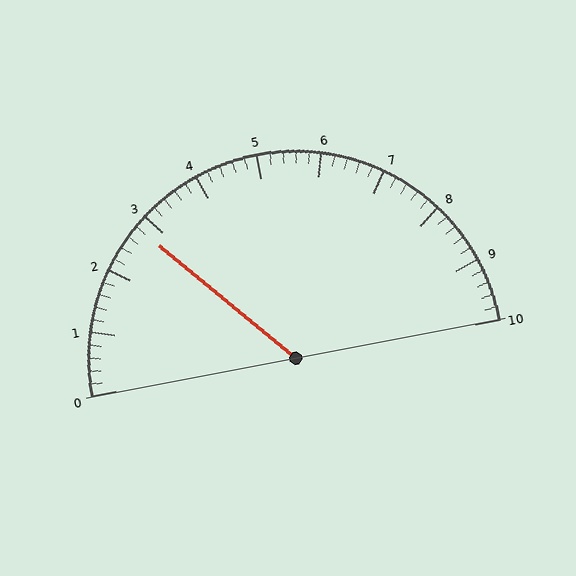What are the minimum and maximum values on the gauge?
The gauge ranges from 0 to 10.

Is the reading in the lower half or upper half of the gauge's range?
The reading is in the lower half of the range (0 to 10).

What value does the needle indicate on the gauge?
The needle indicates approximately 2.8.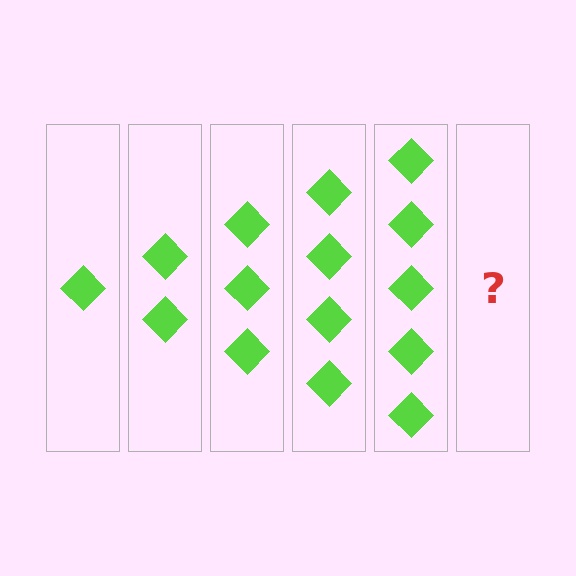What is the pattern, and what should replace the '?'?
The pattern is that each step adds one more diamond. The '?' should be 6 diamonds.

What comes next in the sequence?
The next element should be 6 diamonds.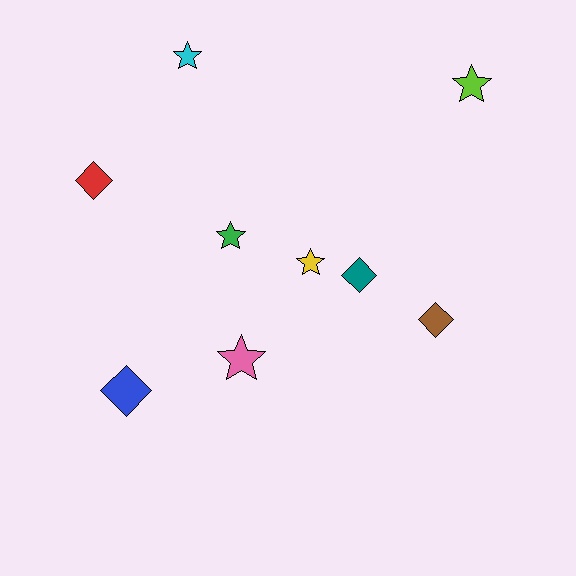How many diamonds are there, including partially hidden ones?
There are 4 diamonds.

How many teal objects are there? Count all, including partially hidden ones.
There is 1 teal object.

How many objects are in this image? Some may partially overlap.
There are 9 objects.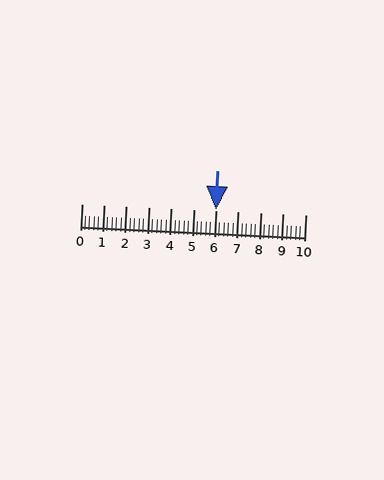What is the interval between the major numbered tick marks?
The major tick marks are spaced 1 units apart.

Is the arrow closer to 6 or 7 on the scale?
The arrow is closer to 6.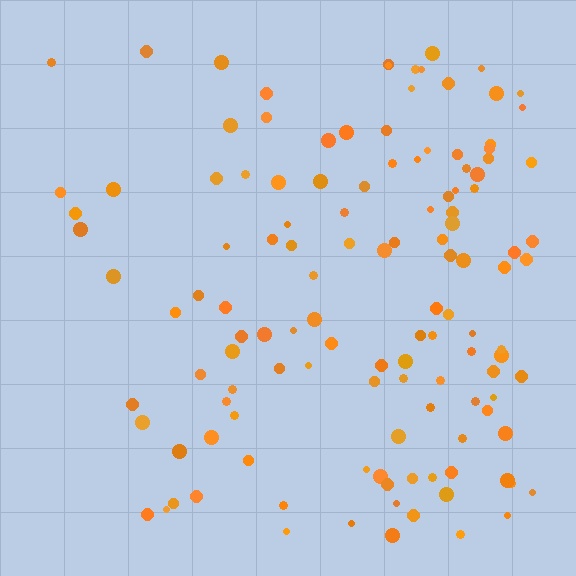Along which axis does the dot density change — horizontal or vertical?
Horizontal.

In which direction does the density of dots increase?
From left to right, with the right side densest.